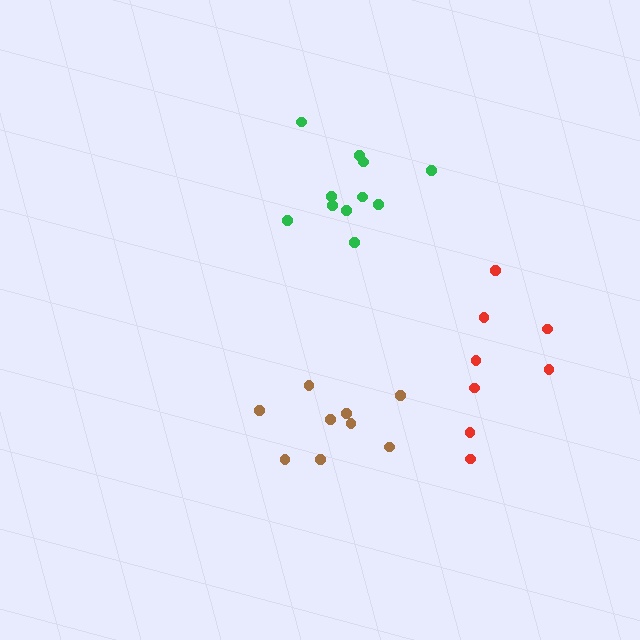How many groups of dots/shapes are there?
There are 3 groups.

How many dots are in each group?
Group 1: 11 dots, Group 2: 8 dots, Group 3: 9 dots (28 total).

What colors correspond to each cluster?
The clusters are colored: green, red, brown.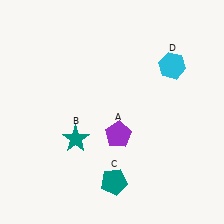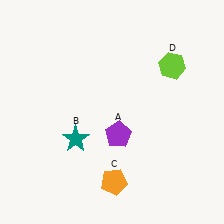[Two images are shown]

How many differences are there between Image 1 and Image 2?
There are 2 differences between the two images.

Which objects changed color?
C changed from teal to orange. D changed from cyan to lime.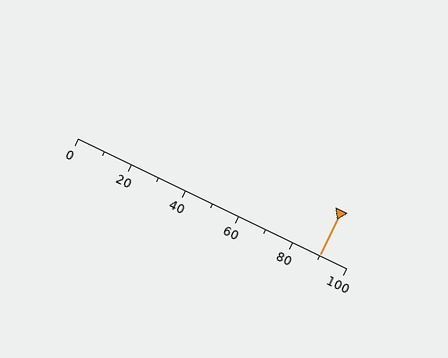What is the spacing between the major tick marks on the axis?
The major ticks are spaced 20 apart.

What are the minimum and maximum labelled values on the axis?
The axis runs from 0 to 100.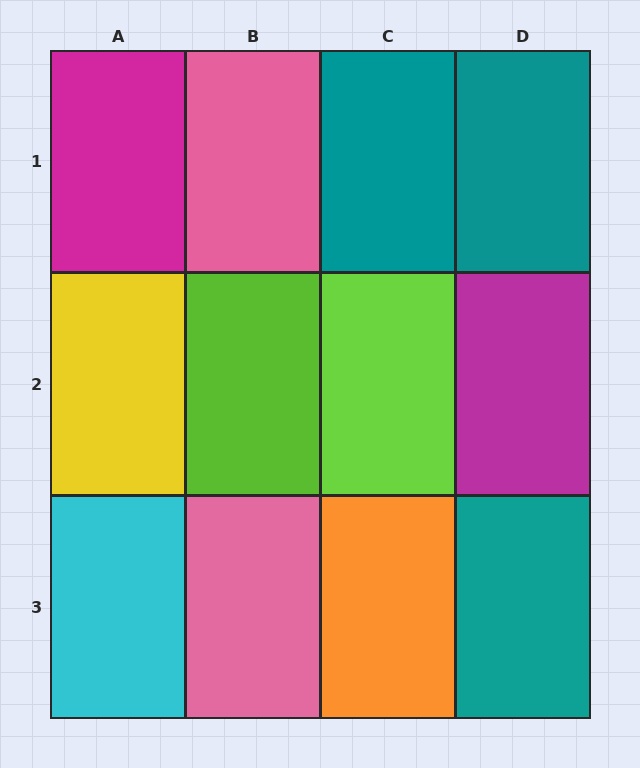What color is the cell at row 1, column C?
Teal.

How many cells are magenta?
2 cells are magenta.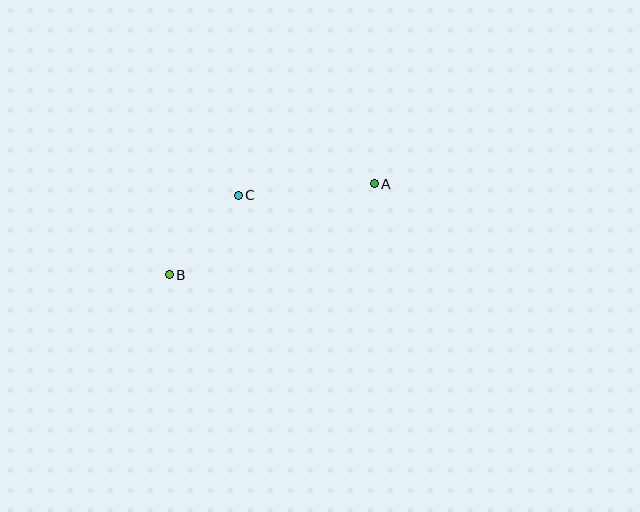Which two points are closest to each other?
Points B and C are closest to each other.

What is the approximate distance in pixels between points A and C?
The distance between A and C is approximately 137 pixels.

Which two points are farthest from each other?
Points A and B are farthest from each other.